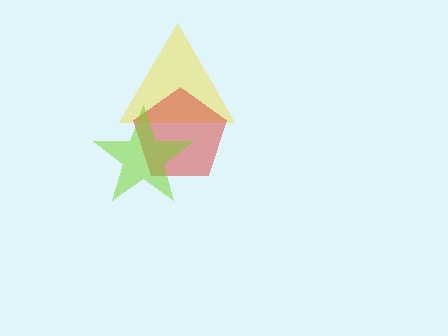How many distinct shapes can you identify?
There are 3 distinct shapes: a yellow triangle, a red pentagon, a lime star.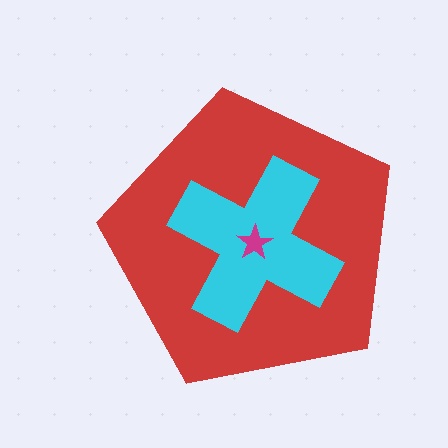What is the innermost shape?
The magenta star.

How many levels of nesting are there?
3.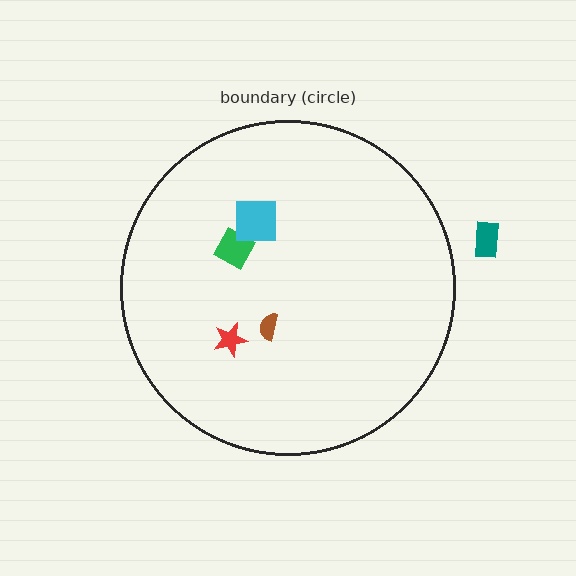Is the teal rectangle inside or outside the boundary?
Outside.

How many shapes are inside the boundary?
4 inside, 1 outside.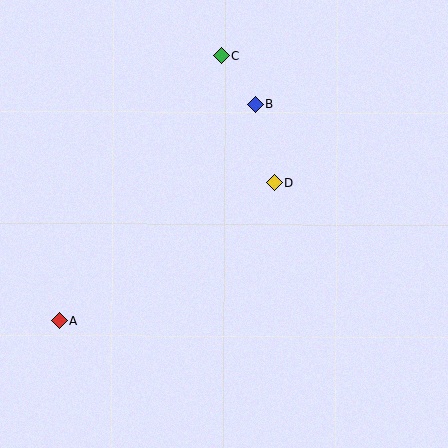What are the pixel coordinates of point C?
Point C is at (221, 56).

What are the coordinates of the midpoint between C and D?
The midpoint between C and D is at (248, 119).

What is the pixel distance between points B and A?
The distance between B and A is 292 pixels.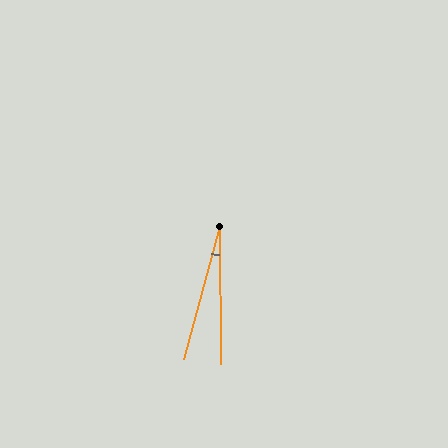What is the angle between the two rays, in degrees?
Approximately 16 degrees.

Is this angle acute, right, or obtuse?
It is acute.